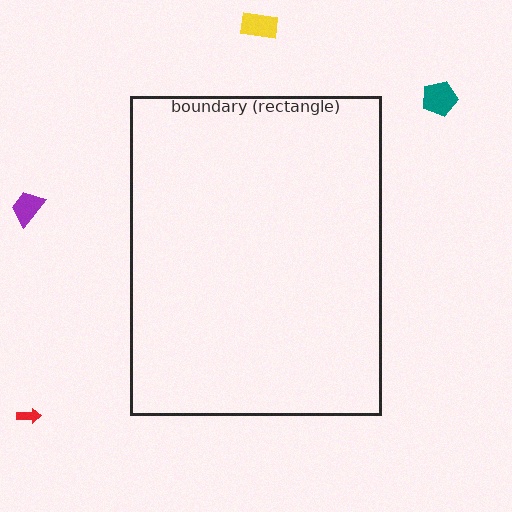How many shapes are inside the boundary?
0 inside, 4 outside.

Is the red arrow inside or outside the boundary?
Outside.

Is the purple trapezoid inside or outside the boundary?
Outside.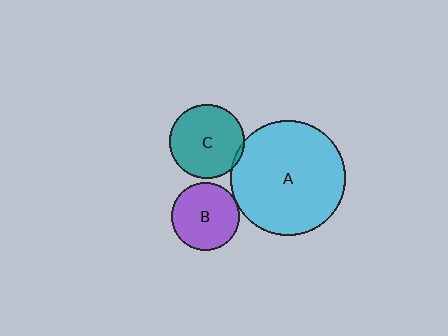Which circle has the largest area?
Circle A (cyan).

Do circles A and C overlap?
Yes.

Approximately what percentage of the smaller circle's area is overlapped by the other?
Approximately 5%.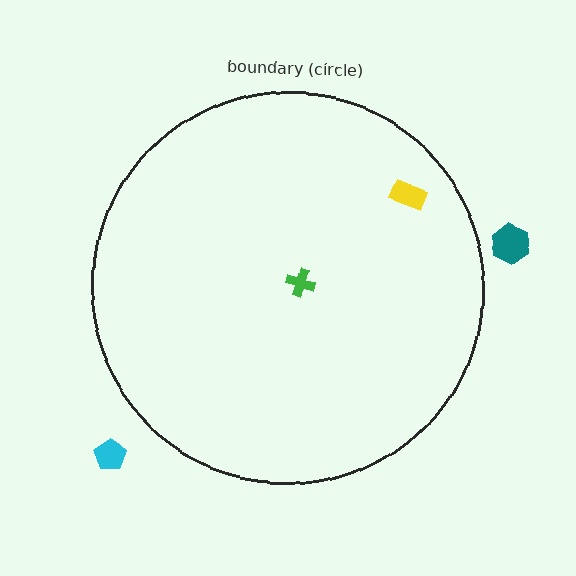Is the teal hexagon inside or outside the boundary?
Outside.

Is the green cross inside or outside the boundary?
Inside.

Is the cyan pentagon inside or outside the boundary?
Outside.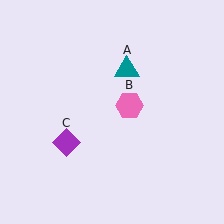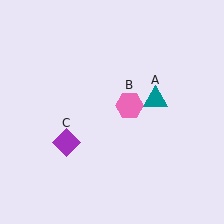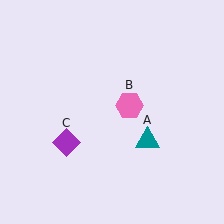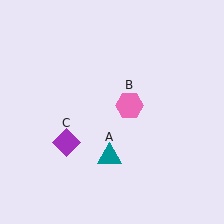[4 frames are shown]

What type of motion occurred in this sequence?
The teal triangle (object A) rotated clockwise around the center of the scene.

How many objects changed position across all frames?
1 object changed position: teal triangle (object A).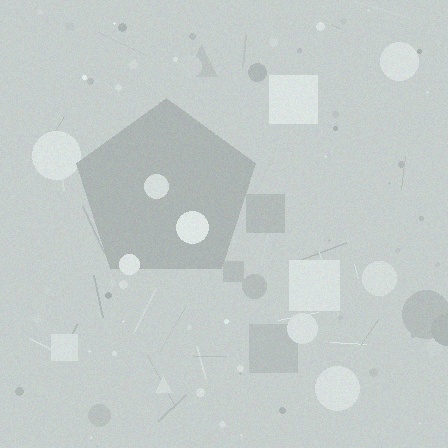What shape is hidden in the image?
A pentagon is hidden in the image.